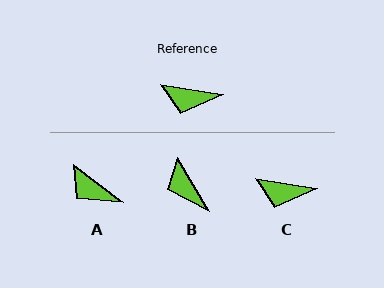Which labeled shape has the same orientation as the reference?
C.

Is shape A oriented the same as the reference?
No, it is off by about 28 degrees.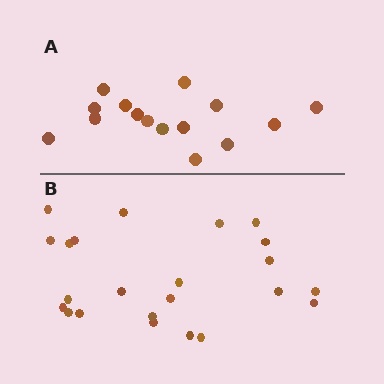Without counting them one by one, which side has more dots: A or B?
Region B (the bottom region) has more dots.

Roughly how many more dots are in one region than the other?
Region B has roughly 8 or so more dots than region A.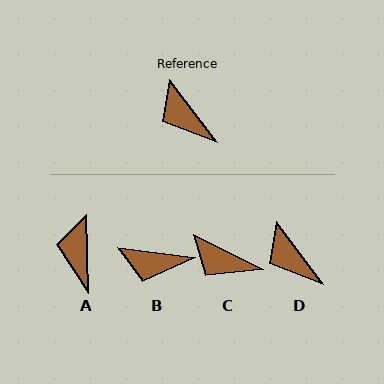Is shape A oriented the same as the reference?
No, it is off by about 36 degrees.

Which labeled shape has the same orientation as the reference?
D.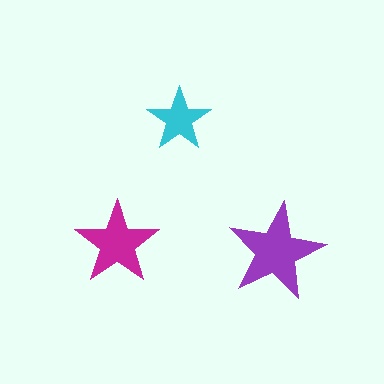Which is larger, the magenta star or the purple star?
The purple one.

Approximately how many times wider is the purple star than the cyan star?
About 1.5 times wider.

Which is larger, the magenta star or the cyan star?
The magenta one.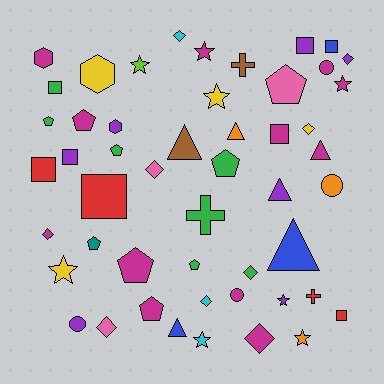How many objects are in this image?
There are 50 objects.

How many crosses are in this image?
There are 3 crosses.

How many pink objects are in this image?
There are 3 pink objects.